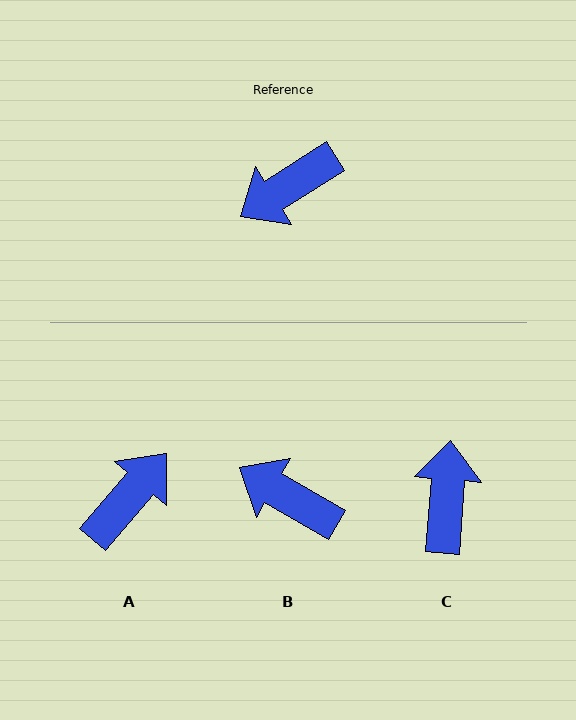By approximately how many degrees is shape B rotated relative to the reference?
Approximately 63 degrees clockwise.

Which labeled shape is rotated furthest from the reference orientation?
A, about 163 degrees away.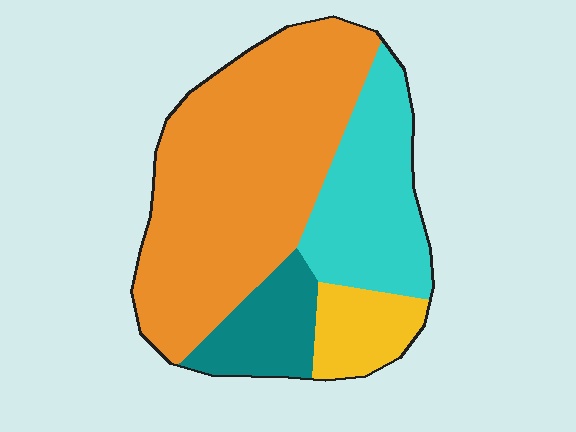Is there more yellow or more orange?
Orange.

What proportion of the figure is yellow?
Yellow covers around 10% of the figure.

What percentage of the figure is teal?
Teal covers about 10% of the figure.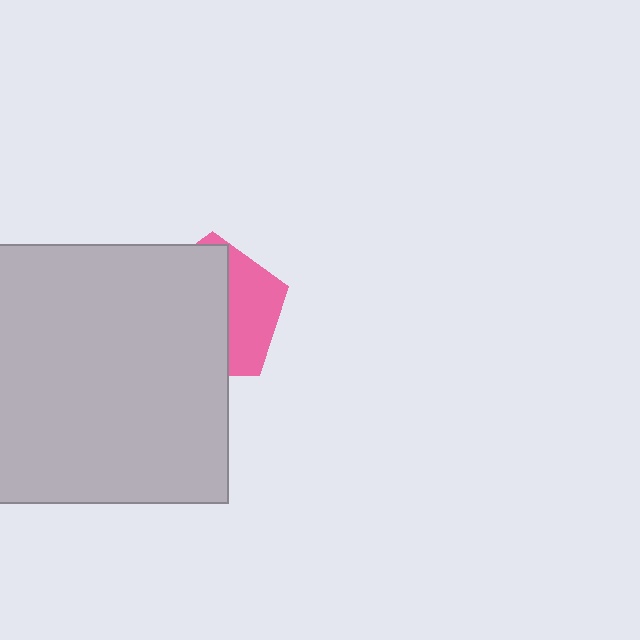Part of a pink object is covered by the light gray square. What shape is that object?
It is a pentagon.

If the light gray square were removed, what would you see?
You would see the complete pink pentagon.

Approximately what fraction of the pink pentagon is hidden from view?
Roughly 64% of the pink pentagon is hidden behind the light gray square.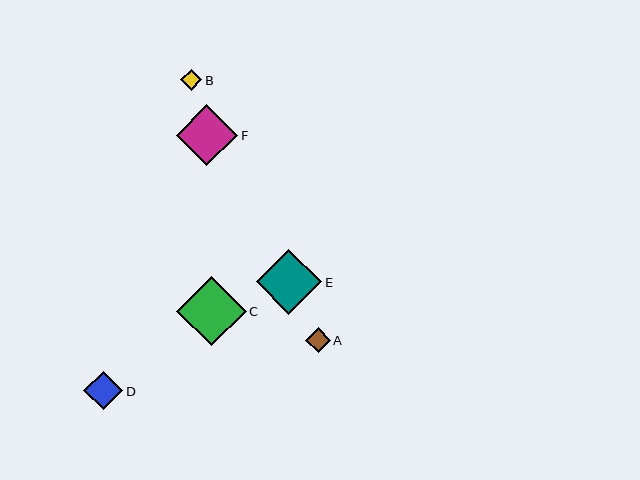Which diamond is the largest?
Diamond C is the largest with a size of approximately 69 pixels.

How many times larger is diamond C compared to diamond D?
Diamond C is approximately 1.8 times the size of diamond D.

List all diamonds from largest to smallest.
From largest to smallest: C, E, F, D, A, B.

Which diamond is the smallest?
Diamond B is the smallest with a size of approximately 21 pixels.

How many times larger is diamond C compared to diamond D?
Diamond C is approximately 1.8 times the size of diamond D.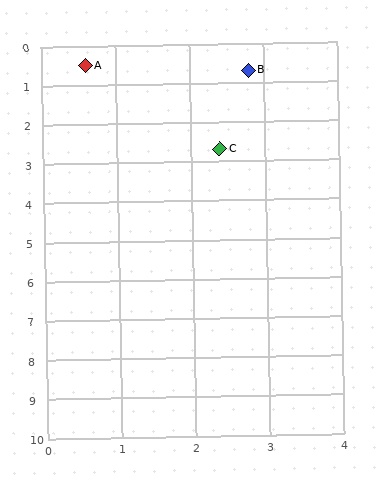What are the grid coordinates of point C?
Point C is at approximately (2.4, 2.7).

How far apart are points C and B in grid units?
Points C and B are about 2.0 grid units apart.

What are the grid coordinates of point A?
Point A is at approximately (0.6, 0.5).